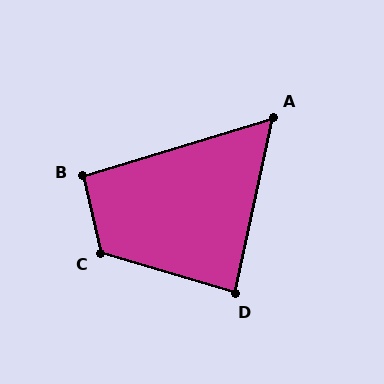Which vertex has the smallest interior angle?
A, at approximately 61 degrees.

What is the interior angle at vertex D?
Approximately 86 degrees (approximately right).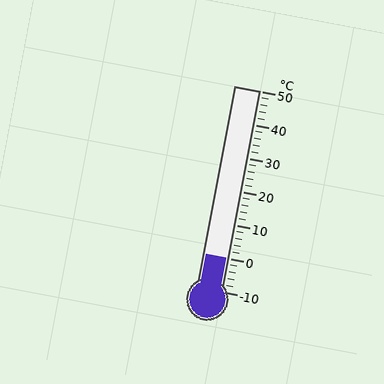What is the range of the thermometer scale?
The thermometer scale ranges from -10°C to 50°C.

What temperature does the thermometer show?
The thermometer shows approximately 0°C.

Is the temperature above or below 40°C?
The temperature is below 40°C.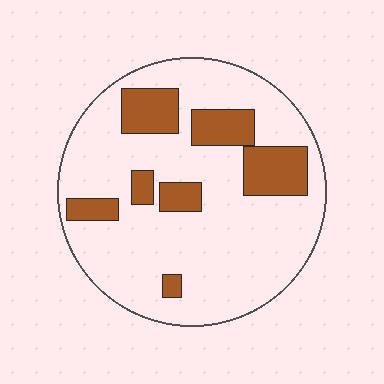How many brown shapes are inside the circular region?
7.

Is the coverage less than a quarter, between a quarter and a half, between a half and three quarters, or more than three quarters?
Less than a quarter.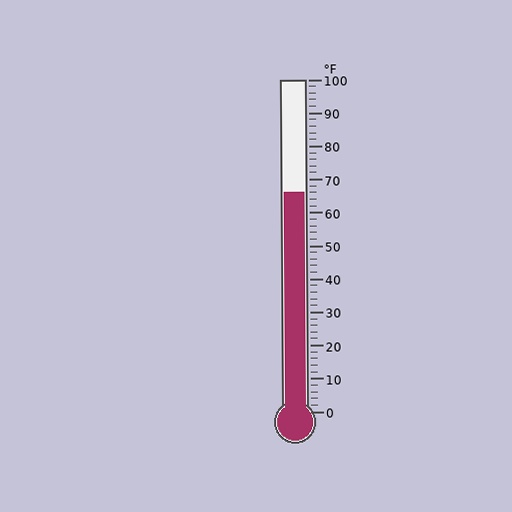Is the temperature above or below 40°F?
The temperature is above 40°F.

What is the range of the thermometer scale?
The thermometer scale ranges from 0°F to 100°F.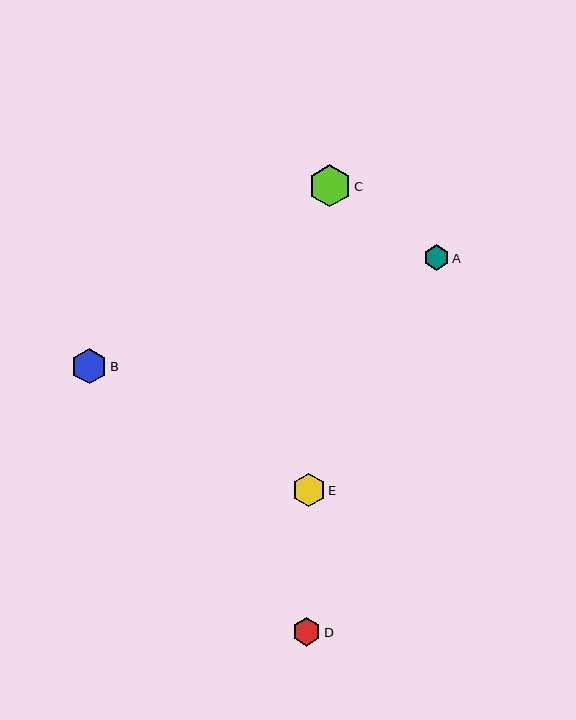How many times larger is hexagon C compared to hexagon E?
Hexagon C is approximately 1.3 times the size of hexagon E.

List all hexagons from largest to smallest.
From largest to smallest: C, B, E, D, A.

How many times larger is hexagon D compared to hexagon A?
Hexagon D is approximately 1.1 times the size of hexagon A.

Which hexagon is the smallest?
Hexagon A is the smallest with a size of approximately 25 pixels.